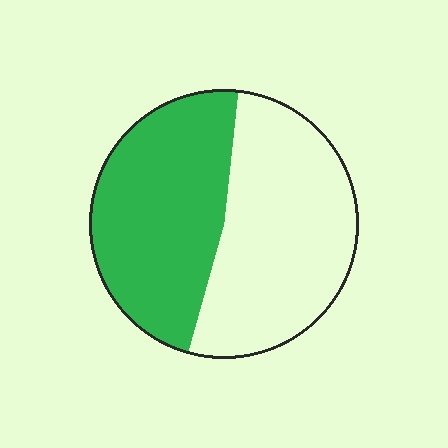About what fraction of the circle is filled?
About one half (1/2).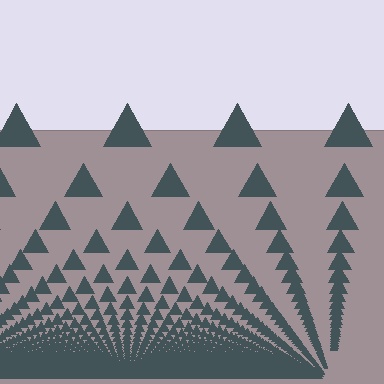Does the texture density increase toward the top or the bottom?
Density increases toward the bottom.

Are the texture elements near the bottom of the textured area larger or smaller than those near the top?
Smaller. The gradient is inverted — elements near the bottom are smaller and denser.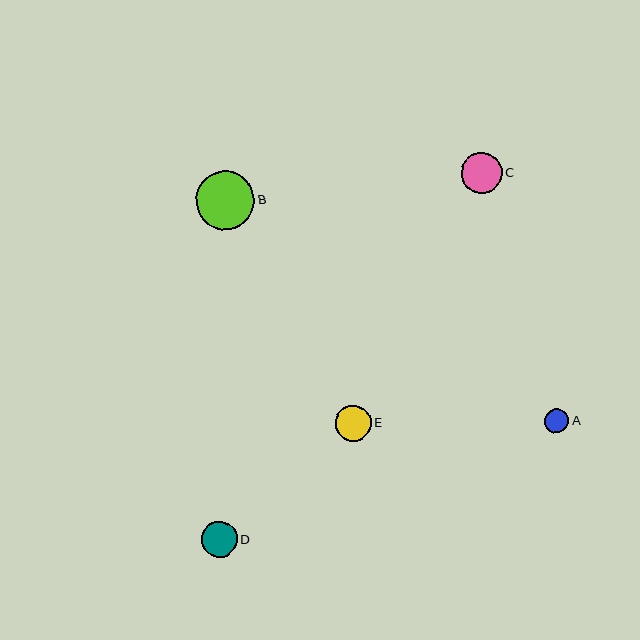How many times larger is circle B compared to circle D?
Circle B is approximately 1.6 times the size of circle D.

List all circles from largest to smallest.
From largest to smallest: B, C, E, D, A.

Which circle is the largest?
Circle B is the largest with a size of approximately 58 pixels.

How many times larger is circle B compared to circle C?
Circle B is approximately 1.4 times the size of circle C.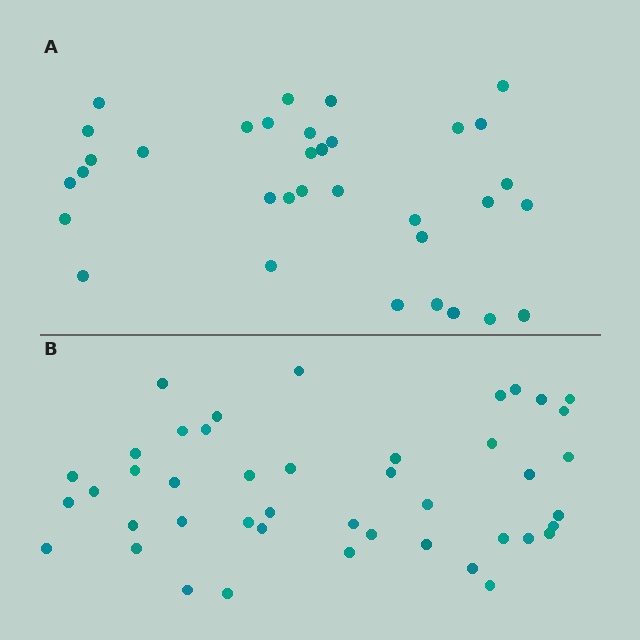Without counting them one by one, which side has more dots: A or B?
Region B (the bottom region) has more dots.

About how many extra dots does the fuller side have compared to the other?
Region B has roughly 10 or so more dots than region A.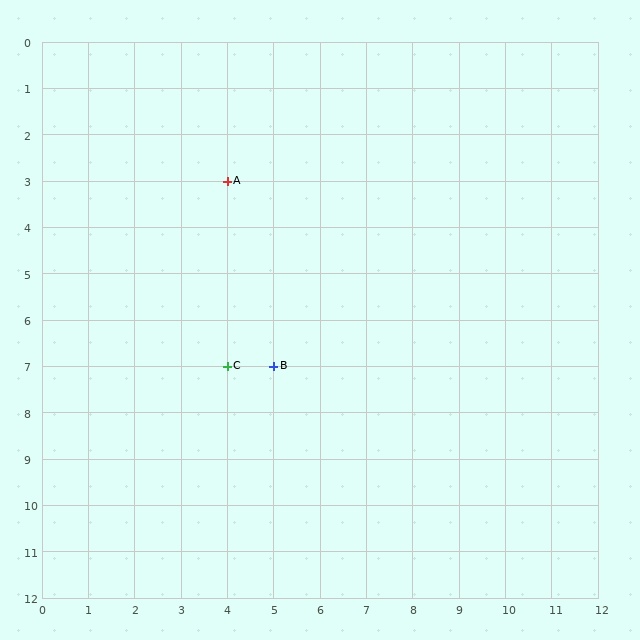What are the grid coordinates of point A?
Point A is at grid coordinates (4, 3).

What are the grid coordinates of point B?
Point B is at grid coordinates (5, 7).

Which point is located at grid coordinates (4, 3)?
Point A is at (4, 3).